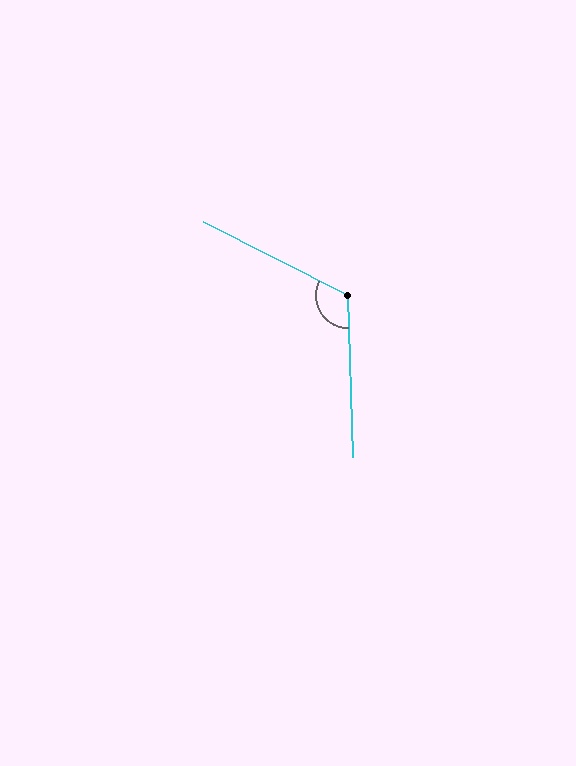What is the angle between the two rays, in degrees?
Approximately 119 degrees.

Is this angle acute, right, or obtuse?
It is obtuse.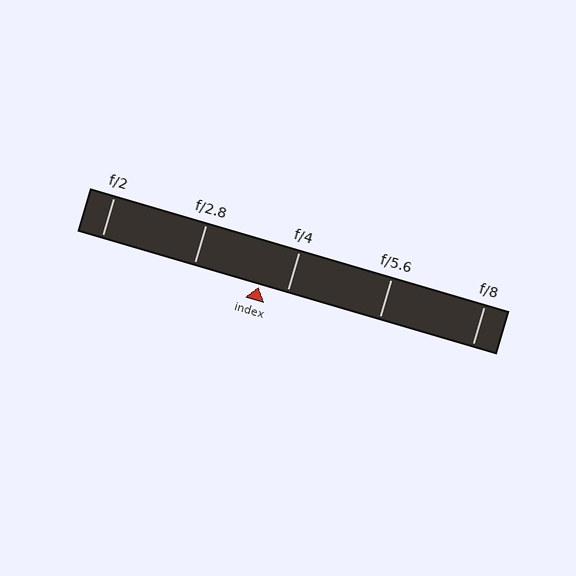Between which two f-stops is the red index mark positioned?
The index mark is between f/2.8 and f/4.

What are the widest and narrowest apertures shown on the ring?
The widest aperture shown is f/2 and the narrowest is f/8.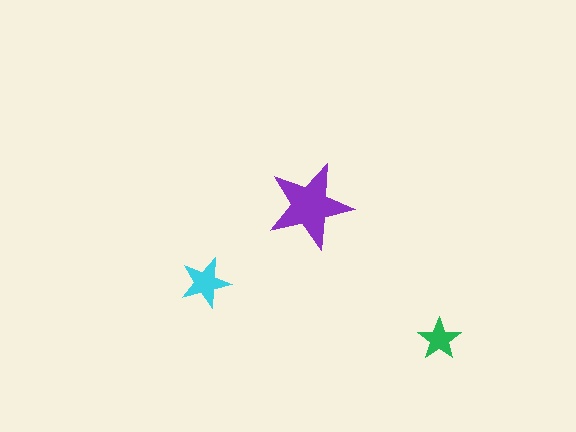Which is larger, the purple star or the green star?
The purple one.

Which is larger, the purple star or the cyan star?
The purple one.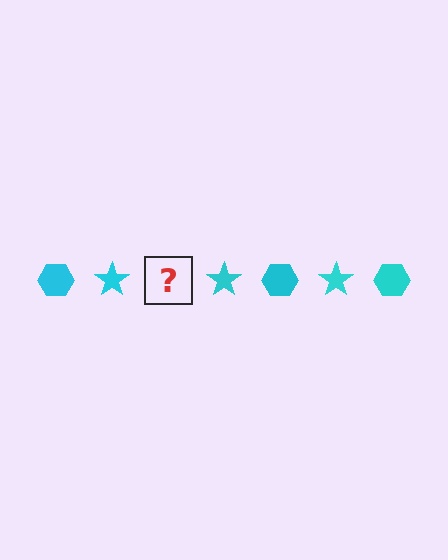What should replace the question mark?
The question mark should be replaced with a cyan hexagon.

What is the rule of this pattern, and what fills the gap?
The rule is that the pattern cycles through hexagon, star shapes in cyan. The gap should be filled with a cyan hexagon.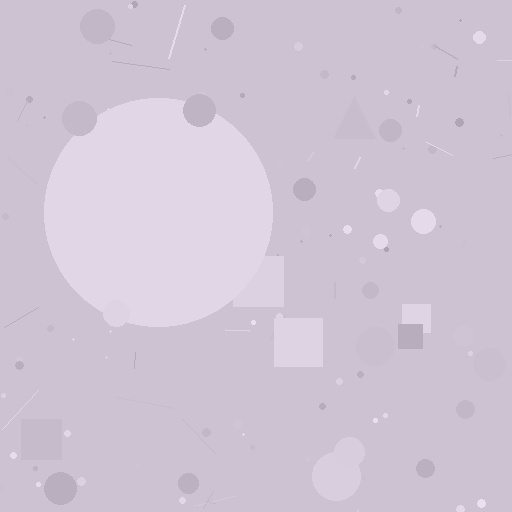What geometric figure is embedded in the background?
A circle is embedded in the background.